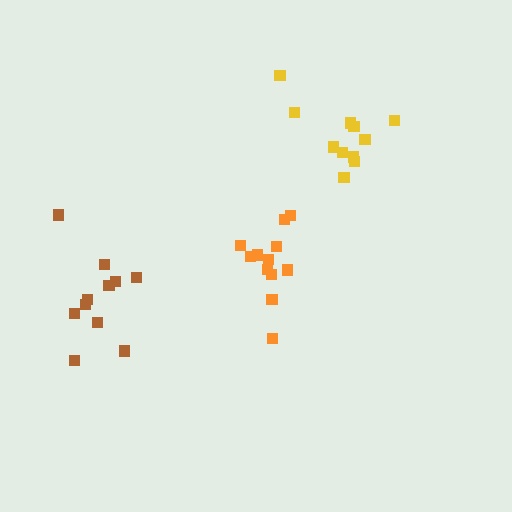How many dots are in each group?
Group 1: 12 dots, Group 2: 11 dots, Group 3: 11 dots (34 total).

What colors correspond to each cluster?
The clusters are colored: orange, brown, yellow.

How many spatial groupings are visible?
There are 3 spatial groupings.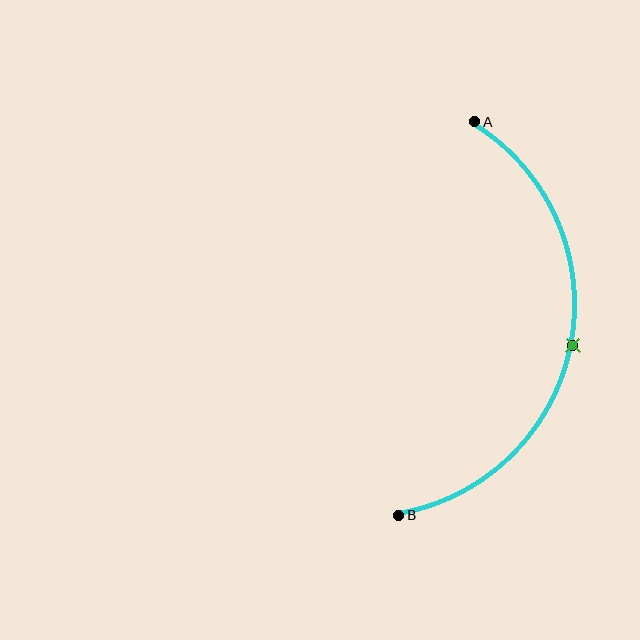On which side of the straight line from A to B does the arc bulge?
The arc bulges to the right of the straight line connecting A and B.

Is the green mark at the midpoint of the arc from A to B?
Yes. The green mark lies on the arc at equal arc-length from both A and B — it is the arc midpoint.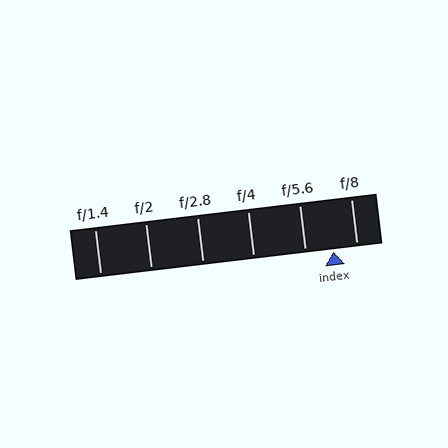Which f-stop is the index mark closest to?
The index mark is closest to f/8.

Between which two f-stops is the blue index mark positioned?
The index mark is between f/5.6 and f/8.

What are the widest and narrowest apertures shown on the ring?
The widest aperture shown is f/1.4 and the narrowest is f/8.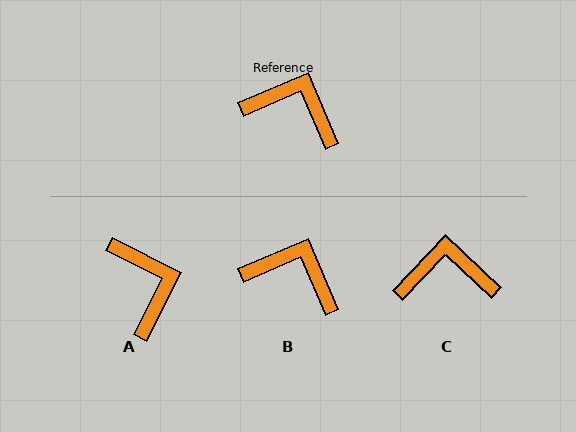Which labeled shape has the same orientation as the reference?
B.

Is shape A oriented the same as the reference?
No, it is off by about 50 degrees.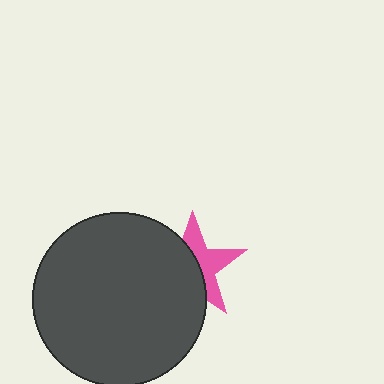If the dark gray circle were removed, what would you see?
You would see the complete pink star.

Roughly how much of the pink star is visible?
About half of it is visible (roughly 45%).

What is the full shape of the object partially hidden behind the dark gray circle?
The partially hidden object is a pink star.